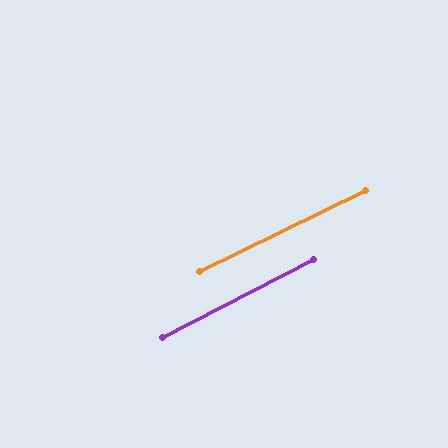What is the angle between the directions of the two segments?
Approximately 1 degree.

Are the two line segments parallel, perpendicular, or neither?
Parallel — their directions differ by only 1.2°.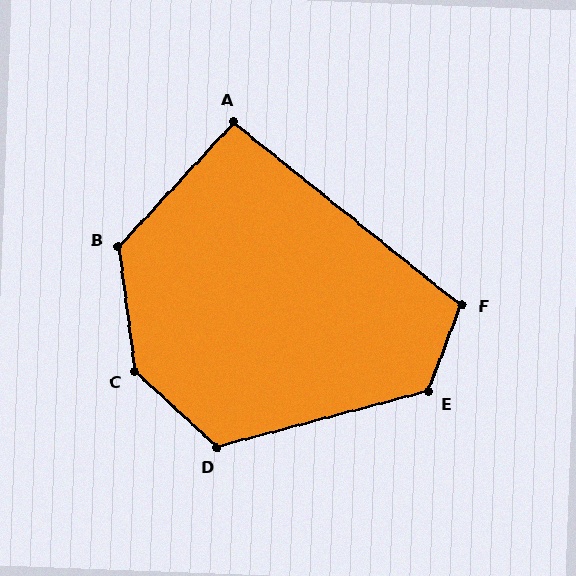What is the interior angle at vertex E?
Approximately 126 degrees (obtuse).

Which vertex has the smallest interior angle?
A, at approximately 94 degrees.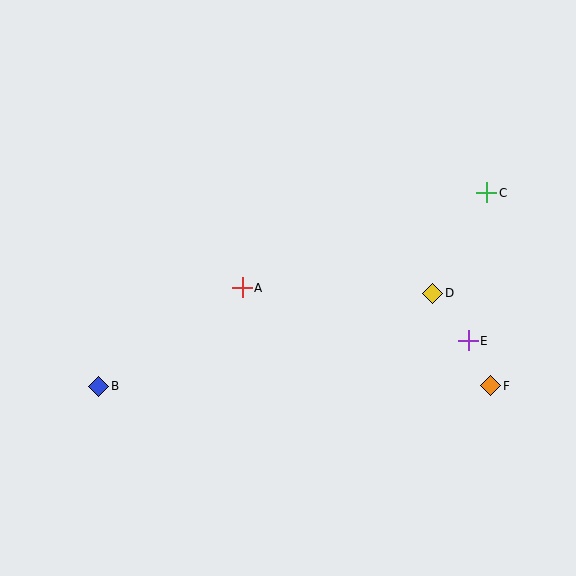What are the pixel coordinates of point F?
Point F is at (491, 386).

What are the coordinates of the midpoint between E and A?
The midpoint between E and A is at (355, 314).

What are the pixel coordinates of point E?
Point E is at (468, 341).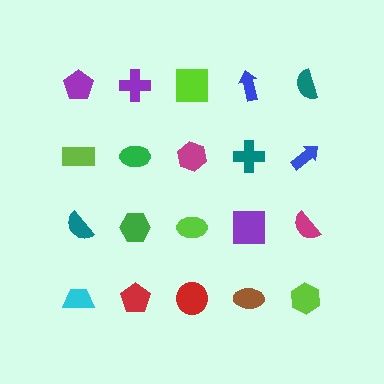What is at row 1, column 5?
A teal semicircle.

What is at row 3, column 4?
A purple square.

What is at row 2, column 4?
A teal cross.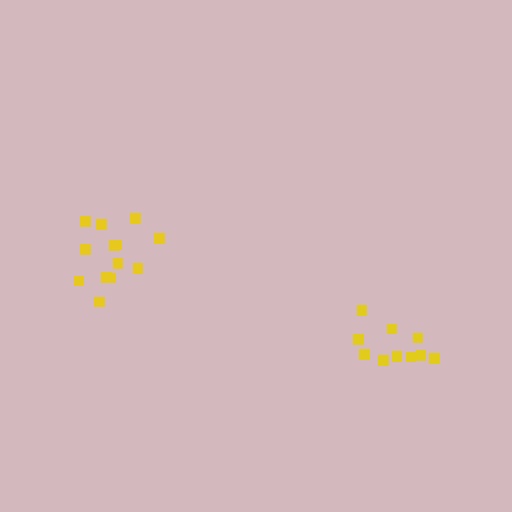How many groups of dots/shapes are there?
There are 2 groups.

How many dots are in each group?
Group 1: 10 dots, Group 2: 13 dots (23 total).